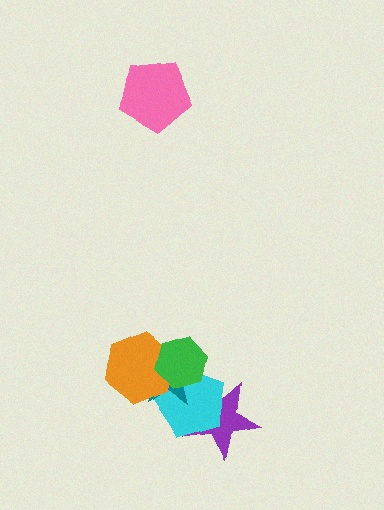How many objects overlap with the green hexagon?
3 objects overlap with the green hexagon.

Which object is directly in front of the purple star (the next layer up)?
The cyan pentagon is directly in front of the purple star.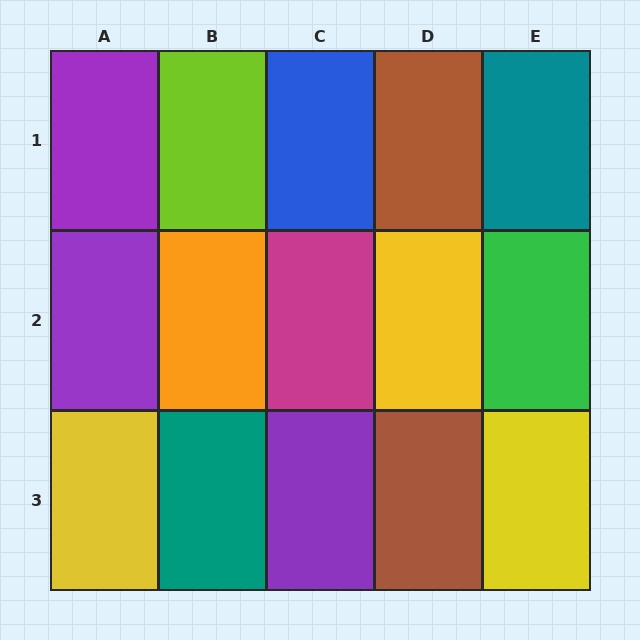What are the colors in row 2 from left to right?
Purple, orange, magenta, yellow, green.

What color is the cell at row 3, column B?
Teal.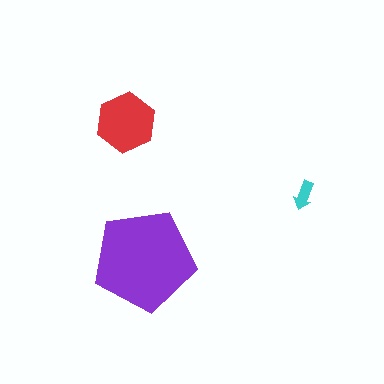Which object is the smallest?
The cyan arrow.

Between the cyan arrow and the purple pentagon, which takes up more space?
The purple pentagon.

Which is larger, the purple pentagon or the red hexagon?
The purple pentagon.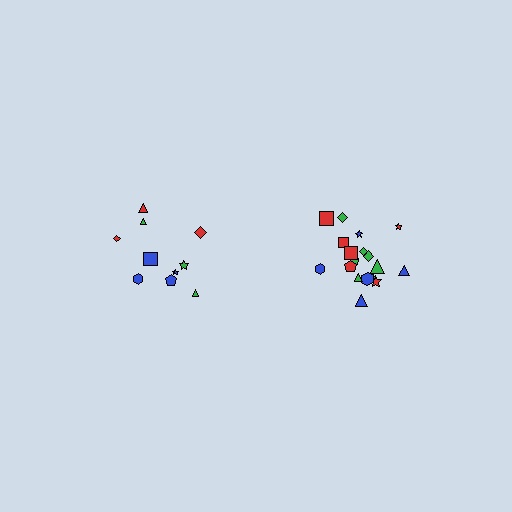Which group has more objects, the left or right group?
The right group.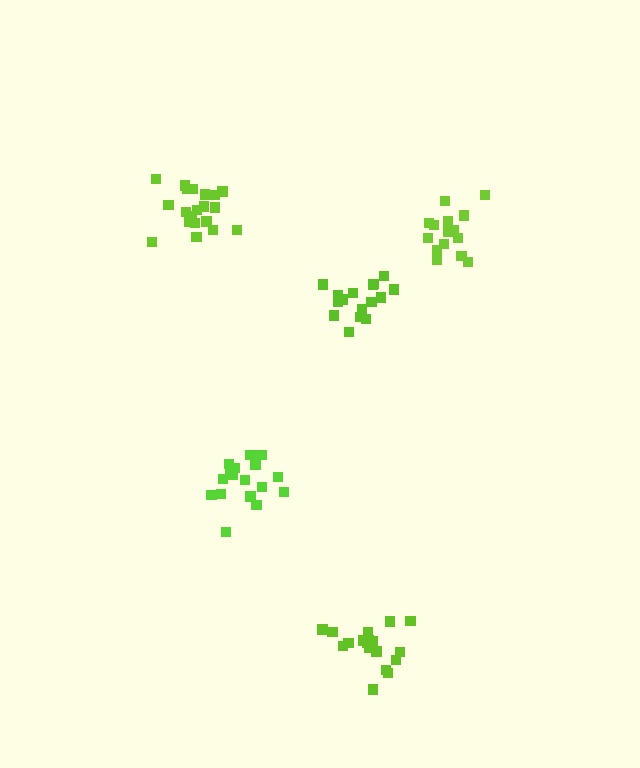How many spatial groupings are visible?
There are 5 spatial groupings.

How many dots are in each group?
Group 1: 20 dots, Group 2: 17 dots, Group 3: 15 dots, Group 4: 16 dots, Group 5: 18 dots (86 total).